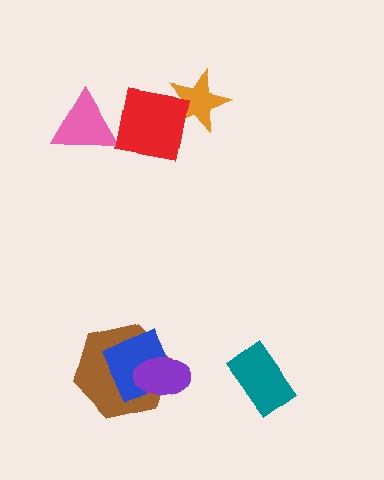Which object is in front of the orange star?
The red square is in front of the orange star.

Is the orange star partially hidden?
Yes, it is partially covered by another shape.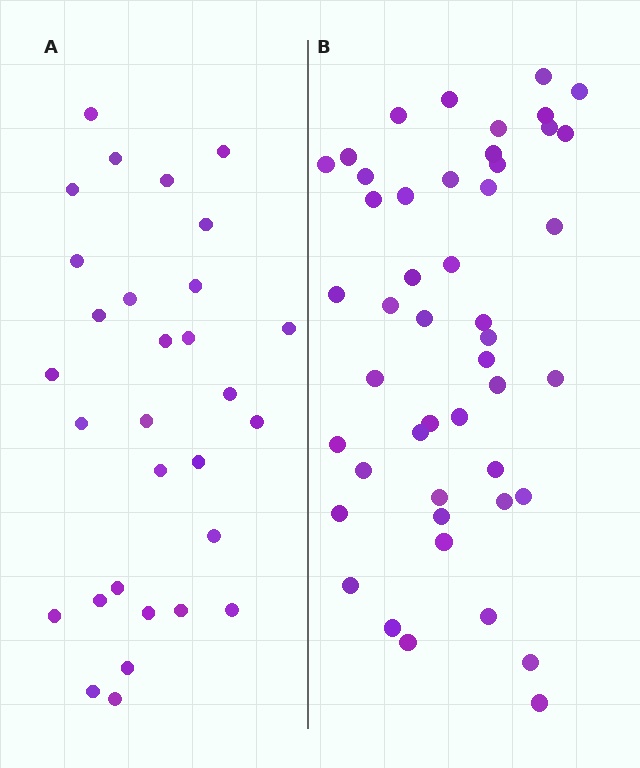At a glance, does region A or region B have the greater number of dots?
Region B (the right region) has more dots.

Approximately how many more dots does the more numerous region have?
Region B has approximately 15 more dots than region A.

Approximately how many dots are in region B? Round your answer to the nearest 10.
About 50 dots. (The exact count is 47, which rounds to 50.)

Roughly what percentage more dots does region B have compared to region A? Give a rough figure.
About 55% more.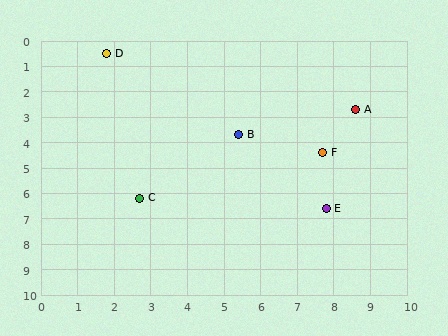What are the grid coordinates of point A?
Point A is at approximately (8.6, 2.7).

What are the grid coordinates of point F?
Point F is at approximately (7.7, 4.4).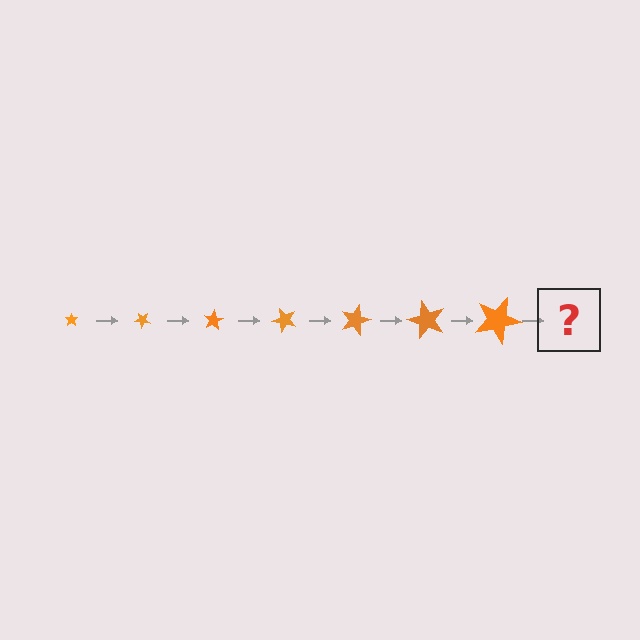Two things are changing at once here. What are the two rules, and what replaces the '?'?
The two rules are that the star grows larger each step and it rotates 40 degrees each step. The '?' should be a star, larger than the previous one and rotated 280 degrees from the start.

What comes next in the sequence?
The next element should be a star, larger than the previous one and rotated 280 degrees from the start.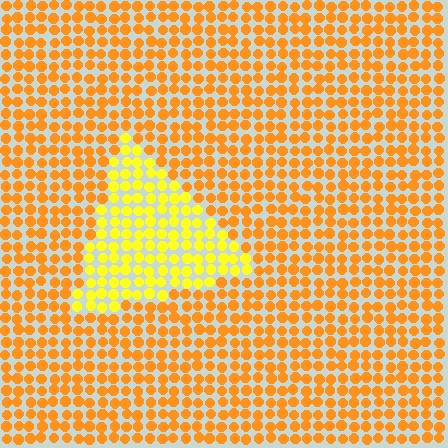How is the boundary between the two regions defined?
The boundary is defined purely by a slight shift in hue (about 30 degrees). Spacing, size, and orientation are identical on both sides.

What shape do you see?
I see a triangle.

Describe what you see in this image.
The image is filled with small orange elements in a uniform arrangement. A triangle-shaped region is visible where the elements are tinted to a slightly different hue, forming a subtle color boundary.